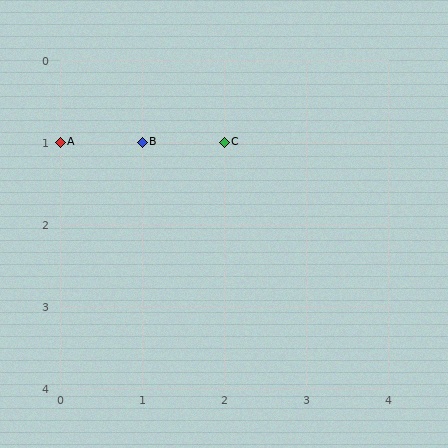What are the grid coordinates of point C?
Point C is at grid coordinates (2, 1).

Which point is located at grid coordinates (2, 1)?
Point C is at (2, 1).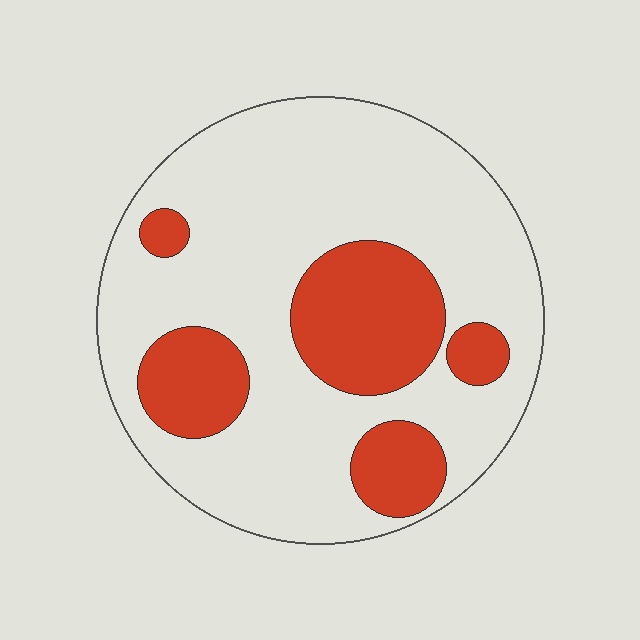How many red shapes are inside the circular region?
5.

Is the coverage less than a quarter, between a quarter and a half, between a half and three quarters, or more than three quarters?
Between a quarter and a half.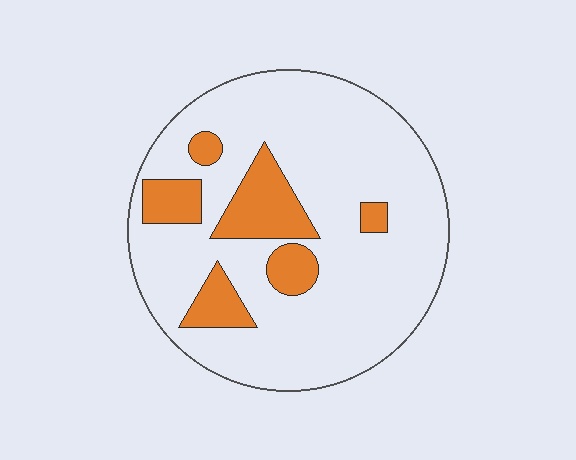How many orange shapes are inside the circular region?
6.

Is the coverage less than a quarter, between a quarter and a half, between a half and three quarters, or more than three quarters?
Less than a quarter.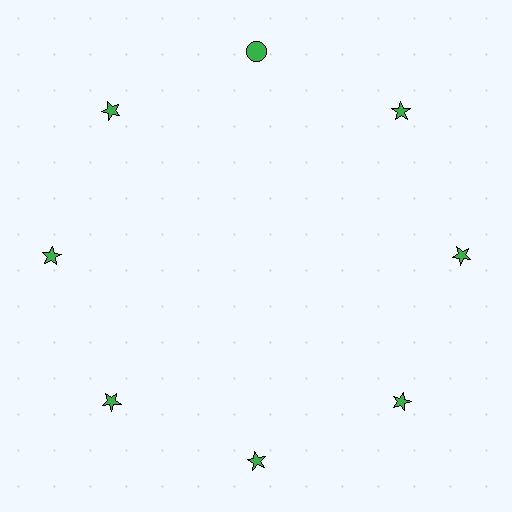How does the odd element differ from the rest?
It has a different shape: circle instead of star.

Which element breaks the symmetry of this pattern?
The green circle at roughly the 12 o'clock position breaks the symmetry. All other shapes are green stars.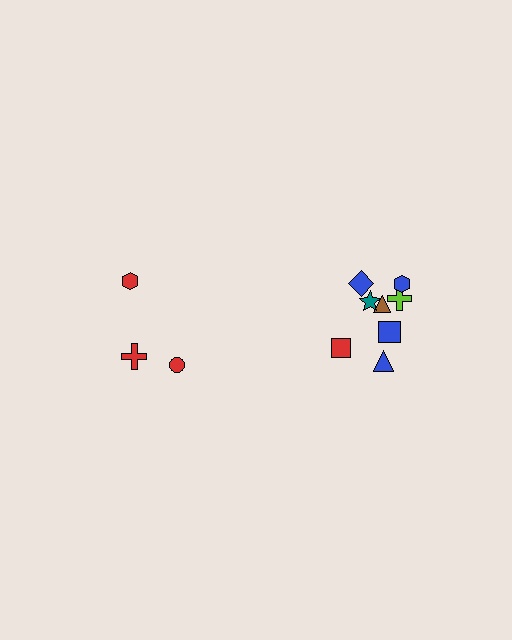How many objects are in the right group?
There are 8 objects.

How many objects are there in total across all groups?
There are 11 objects.